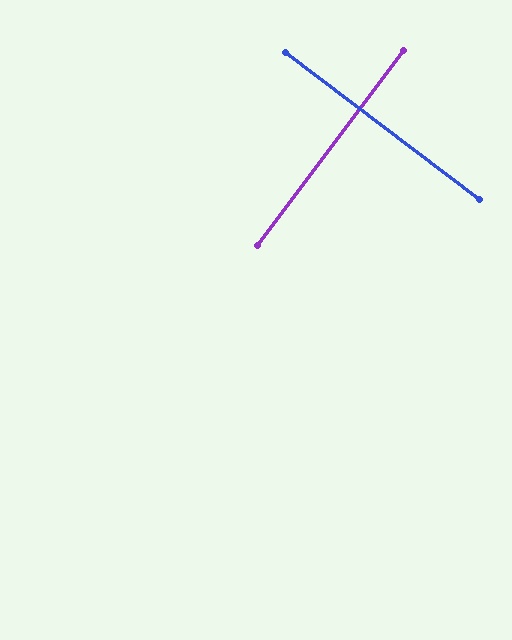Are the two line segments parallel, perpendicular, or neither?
Perpendicular — they meet at approximately 90°.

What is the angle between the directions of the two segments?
Approximately 90 degrees.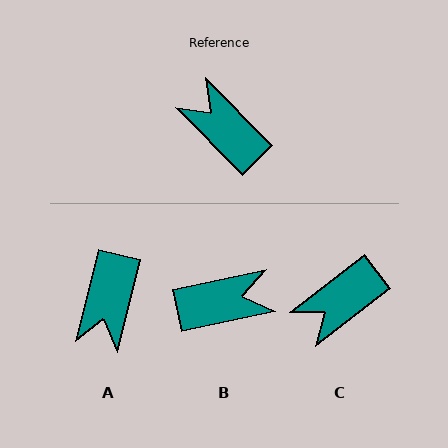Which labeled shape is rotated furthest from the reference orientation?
A, about 122 degrees away.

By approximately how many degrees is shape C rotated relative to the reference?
Approximately 83 degrees counter-clockwise.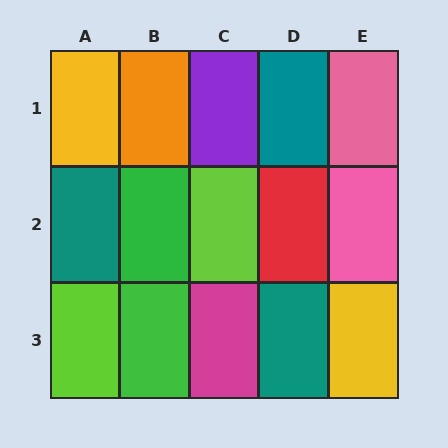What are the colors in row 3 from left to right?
Lime, green, magenta, teal, yellow.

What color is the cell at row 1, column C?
Purple.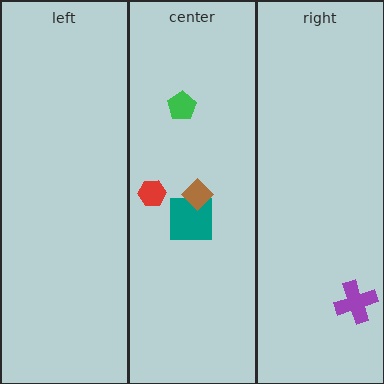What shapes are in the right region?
The purple cross.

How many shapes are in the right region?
1.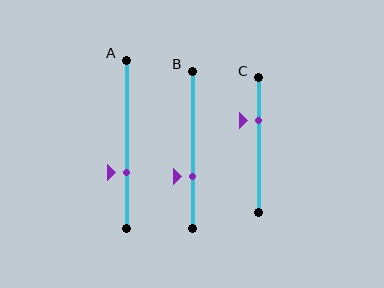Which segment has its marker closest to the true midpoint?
Segment A has its marker closest to the true midpoint.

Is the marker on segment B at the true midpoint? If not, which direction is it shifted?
No, the marker on segment B is shifted downward by about 17% of the segment length.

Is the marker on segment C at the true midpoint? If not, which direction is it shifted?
No, the marker on segment C is shifted upward by about 18% of the segment length.